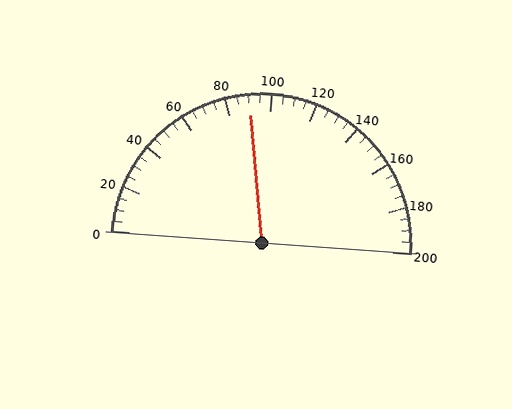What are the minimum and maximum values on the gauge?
The gauge ranges from 0 to 200.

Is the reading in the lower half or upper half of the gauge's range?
The reading is in the lower half of the range (0 to 200).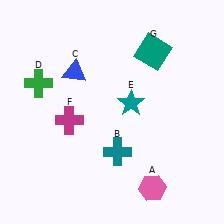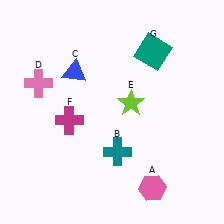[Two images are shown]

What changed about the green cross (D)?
In Image 1, D is green. In Image 2, it changed to pink.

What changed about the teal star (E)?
In Image 1, E is teal. In Image 2, it changed to lime.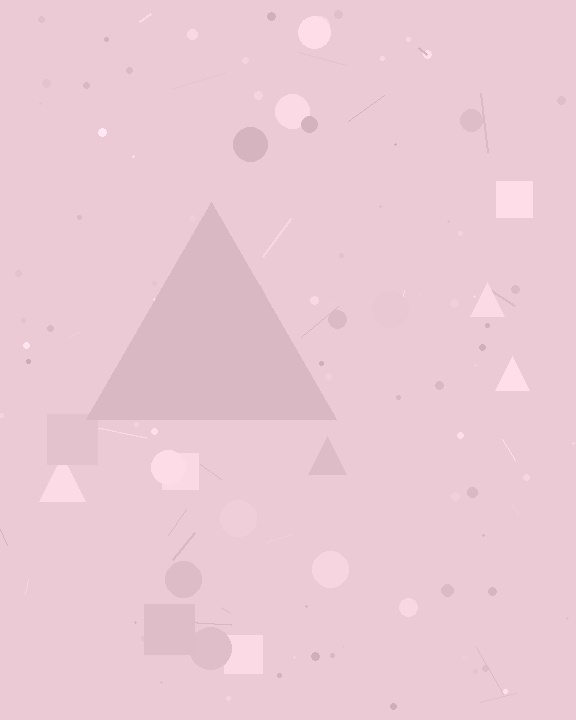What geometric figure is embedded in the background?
A triangle is embedded in the background.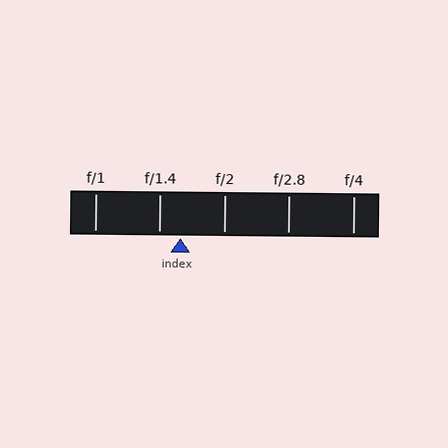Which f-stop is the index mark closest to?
The index mark is closest to f/1.4.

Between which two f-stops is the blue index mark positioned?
The index mark is between f/1.4 and f/2.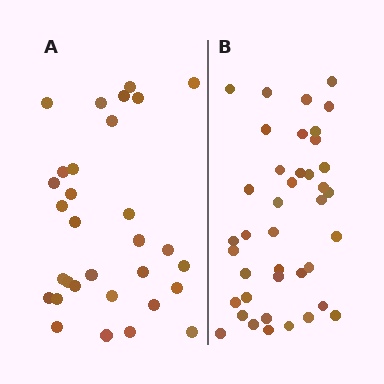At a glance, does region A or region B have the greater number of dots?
Region B (the right region) has more dots.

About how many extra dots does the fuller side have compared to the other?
Region B has roughly 8 or so more dots than region A.